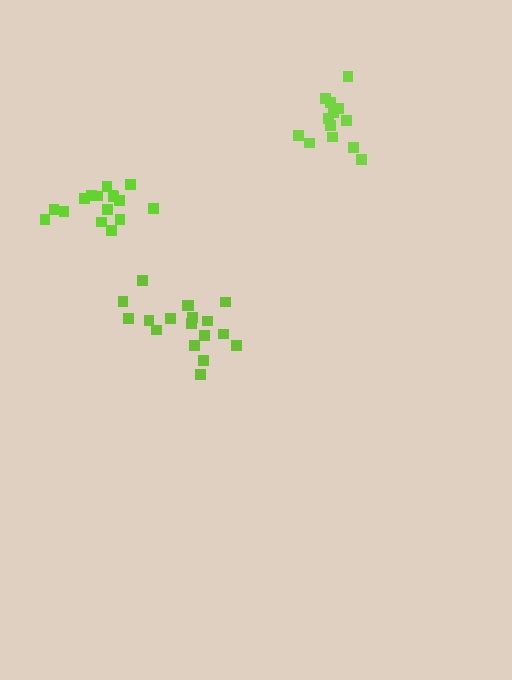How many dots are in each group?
Group 1: 16 dots, Group 2: 13 dots, Group 3: 18 dots (47 total).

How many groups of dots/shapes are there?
There are 3 groups.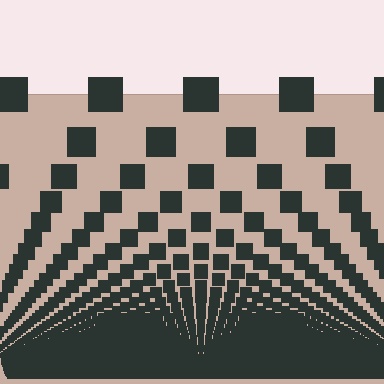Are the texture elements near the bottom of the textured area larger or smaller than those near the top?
Smaller. The gradient is inverted — elements near the bottom are smaller and denser.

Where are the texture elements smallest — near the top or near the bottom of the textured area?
Near the bottom.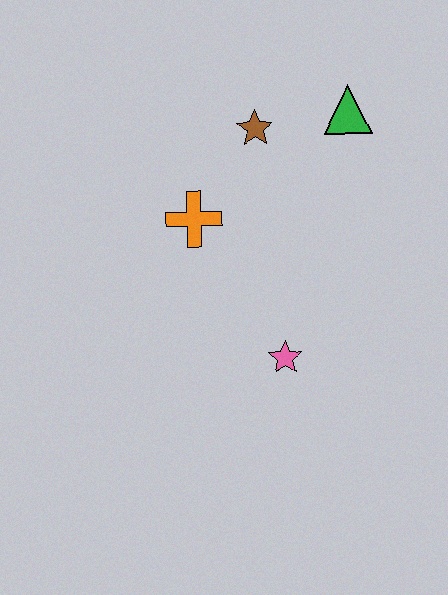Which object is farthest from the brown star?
The pink star is farthest from the brown star.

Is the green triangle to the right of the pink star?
Yes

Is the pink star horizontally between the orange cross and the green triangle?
Yes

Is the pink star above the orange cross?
No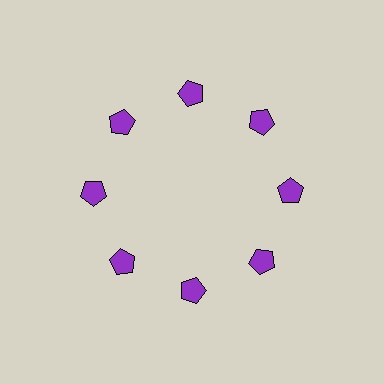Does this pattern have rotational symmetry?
Yes, this pattern has 8-fold rotational symmetry. It looks the same after rotating 45 degrees around the center.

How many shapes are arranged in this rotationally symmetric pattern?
There are 8 shapes, arranged in 8 groups of 1.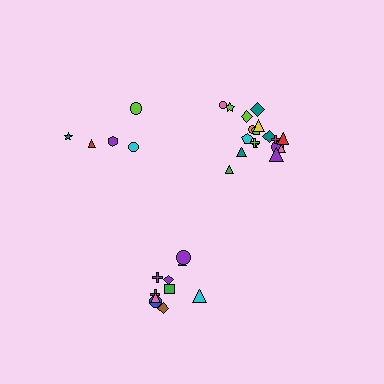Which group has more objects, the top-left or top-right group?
The top-right group.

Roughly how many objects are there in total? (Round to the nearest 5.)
Roughly 35 objects in total.